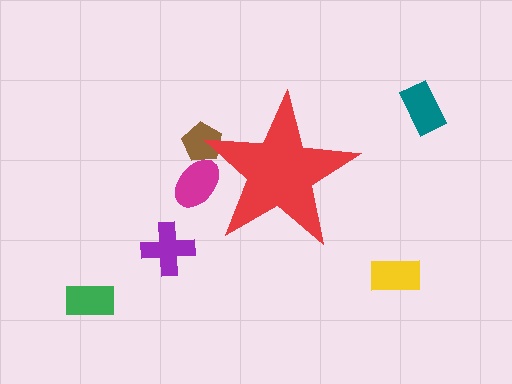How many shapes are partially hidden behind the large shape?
2 shapes are partially hidden.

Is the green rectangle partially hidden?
No, the green rectangle is fully visible.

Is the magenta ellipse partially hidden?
Yes, the magenta ellipse is partially hidden behind the red star.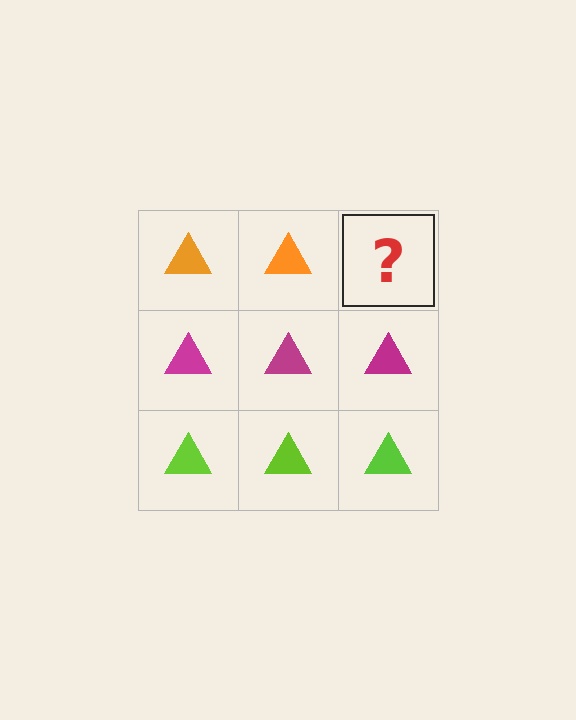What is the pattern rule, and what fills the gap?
The rule is that each row has a consistent color. The gap should be filled with an orange triangle.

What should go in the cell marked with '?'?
The missing cell should contain an orange triangle.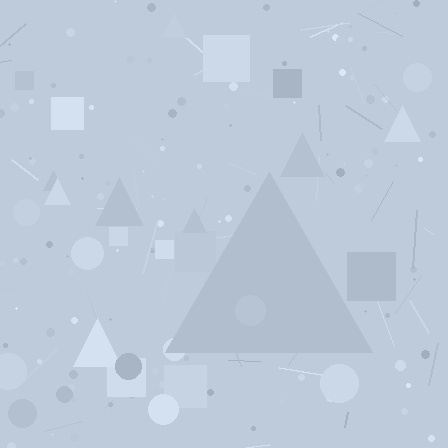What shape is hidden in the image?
A triangle is hidden in the image.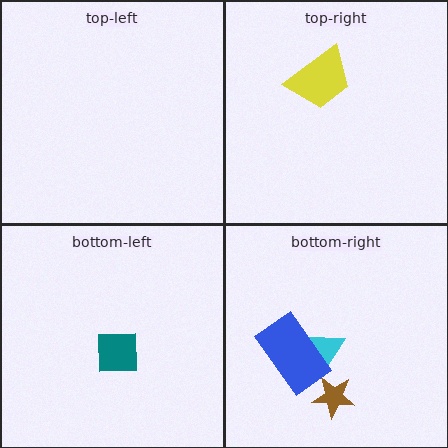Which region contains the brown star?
The bottom-right region.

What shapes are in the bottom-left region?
The teal square.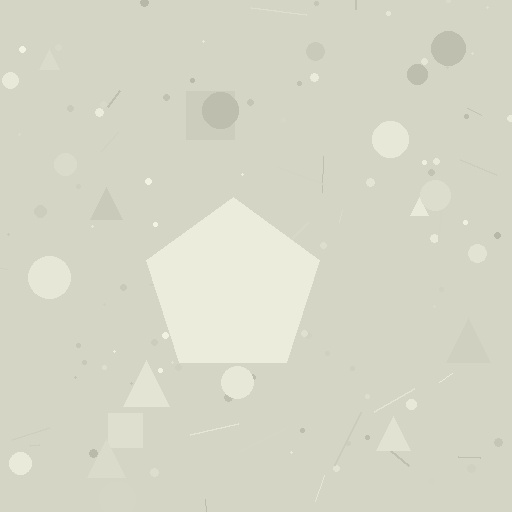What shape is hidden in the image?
A pentagon is hidden in the image.